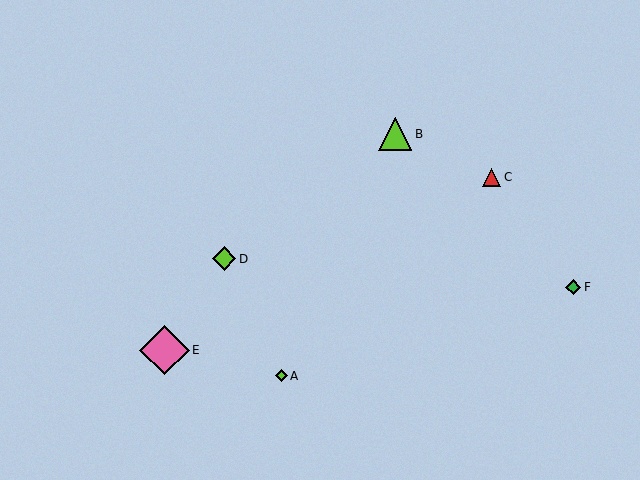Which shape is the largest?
The pink diamond (labeled E) is the largest.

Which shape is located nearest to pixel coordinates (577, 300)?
The green diamond (labeled F) at (573, 287) is nearest to that location.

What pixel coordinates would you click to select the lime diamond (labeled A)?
Click at (281, 376) to select the lime diamond A.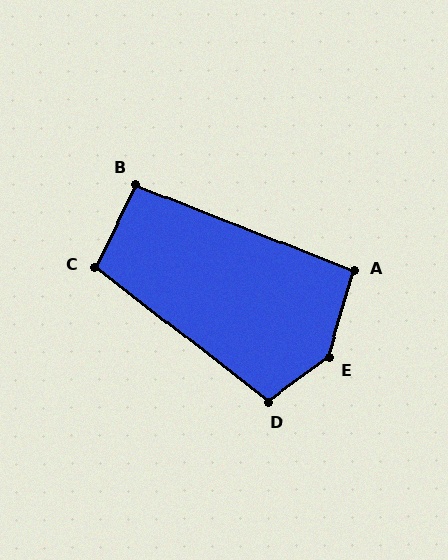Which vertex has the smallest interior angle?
B, at approximately 95 degrees.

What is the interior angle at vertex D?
Approximately 106 degrees (obtuse).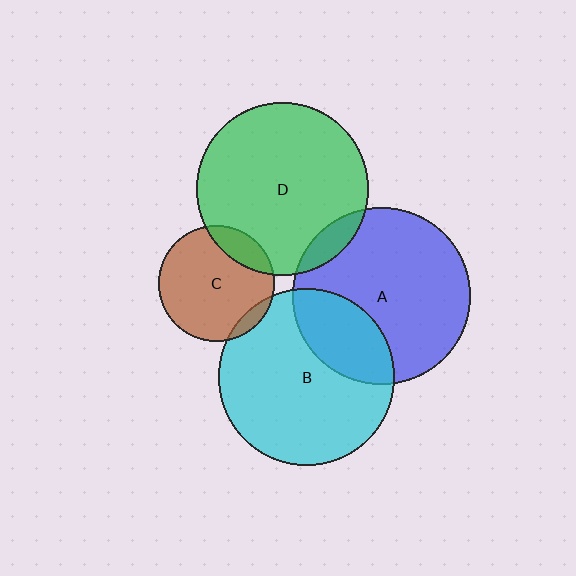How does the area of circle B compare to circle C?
Approximately 2.3 times.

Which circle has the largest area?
Circle A (blue).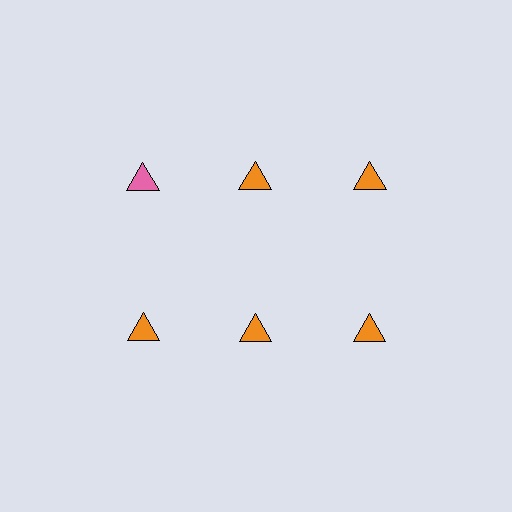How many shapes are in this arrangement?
There are 6 shapes arranged in a grid pattern.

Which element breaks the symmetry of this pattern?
The pink triangle in the top row, leftmost column breaks the symmetry. All other shapes are orange triangles.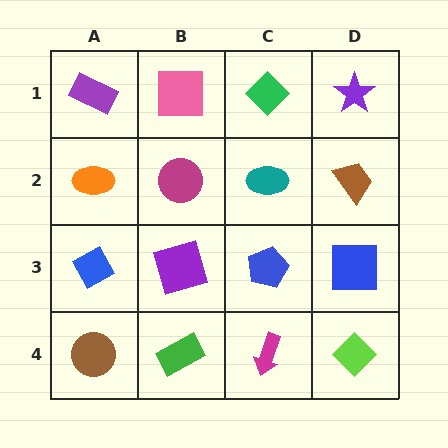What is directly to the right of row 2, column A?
A magenta circle.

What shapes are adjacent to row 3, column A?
An orange ellipse (row 2, column A), a brown circle (row 4, column A), a purple square (row 3, column B).